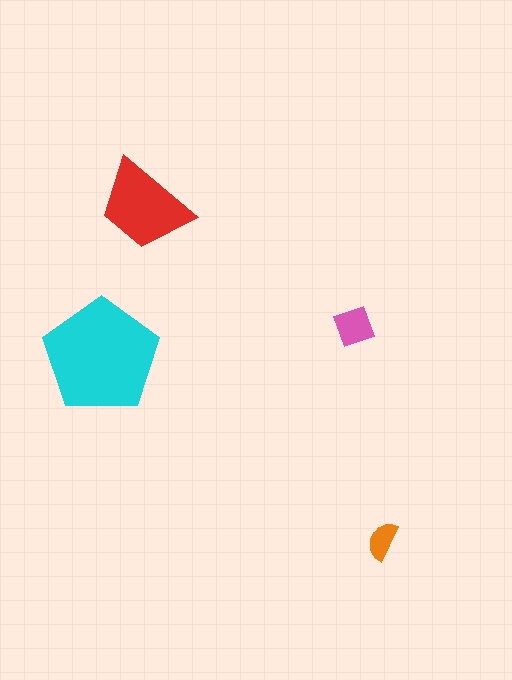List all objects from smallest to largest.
The orange semicircle, the pink diamond, the red trapezoid, the cyan pentagon.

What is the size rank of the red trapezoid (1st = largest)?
2nd.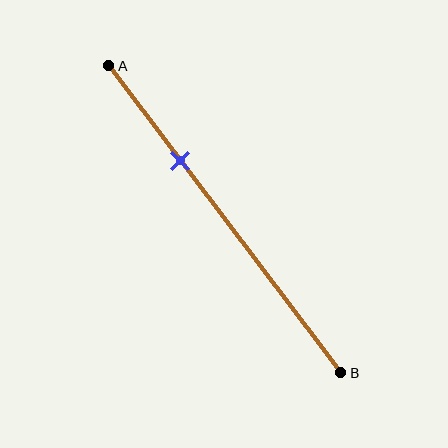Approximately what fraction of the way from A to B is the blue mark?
The blue mark is approximately 30% of the way from A to B.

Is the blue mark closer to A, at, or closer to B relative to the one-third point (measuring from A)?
The blue mark is approximately at the one-third point of segment AB.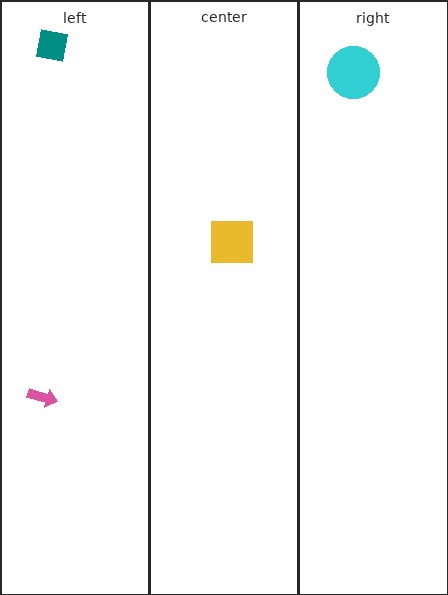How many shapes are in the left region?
2.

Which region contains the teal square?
The left region.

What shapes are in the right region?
The cyan circle.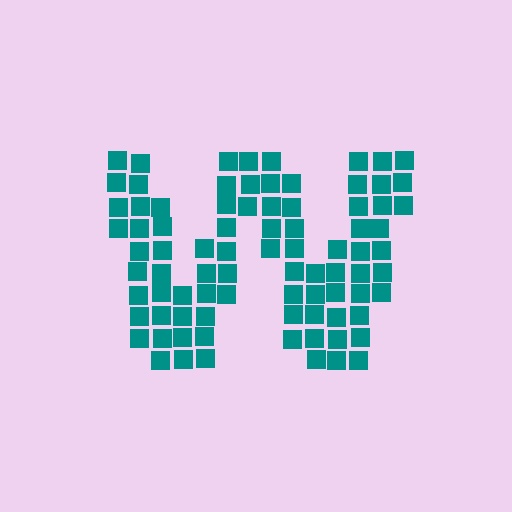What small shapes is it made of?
It is made of small squares.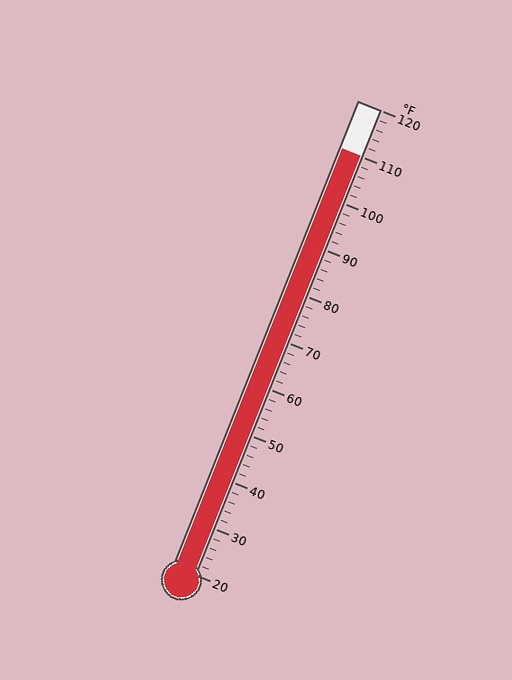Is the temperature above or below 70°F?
The temperature is above 70°F.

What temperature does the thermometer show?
The thermometer shows approximately 110°F.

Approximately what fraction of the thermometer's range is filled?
The thermometer is filled to approximately 90% of its range.